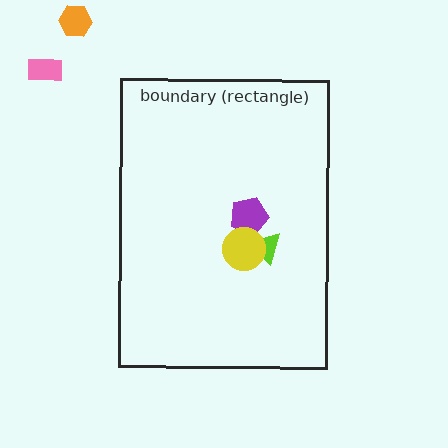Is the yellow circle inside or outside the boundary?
Inside.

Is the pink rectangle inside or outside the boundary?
Outside.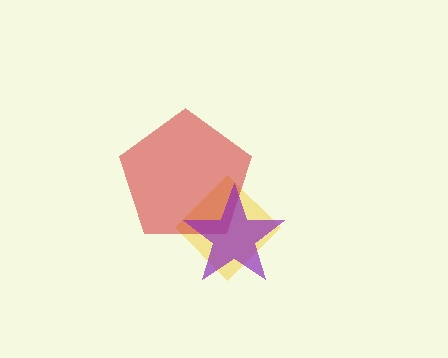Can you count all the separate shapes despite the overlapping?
Yes, there are 3 separate shapes.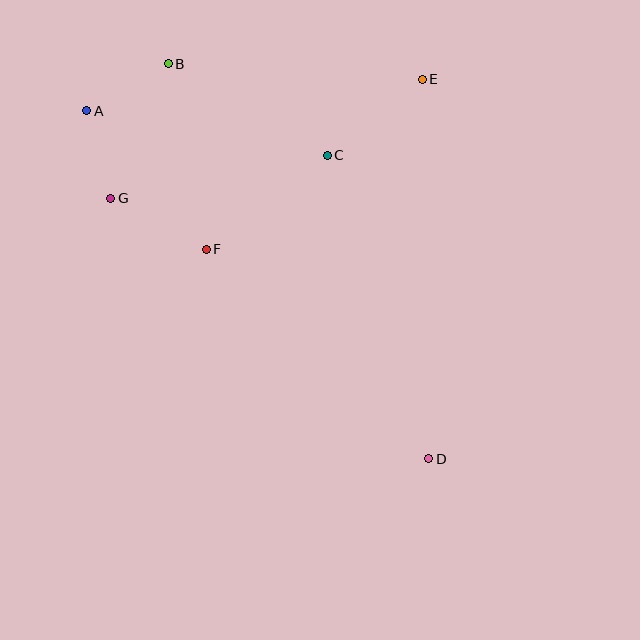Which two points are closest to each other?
Points A and G are closest to each other.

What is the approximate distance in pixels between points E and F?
The distance between E and F is approximately 275 pixels.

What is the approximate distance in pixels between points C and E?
The distance between C and E is approximately 122 pixels.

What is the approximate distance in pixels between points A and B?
The distance between A and B is approximately 94 pixels.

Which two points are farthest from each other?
Points A and D are farthest from each other.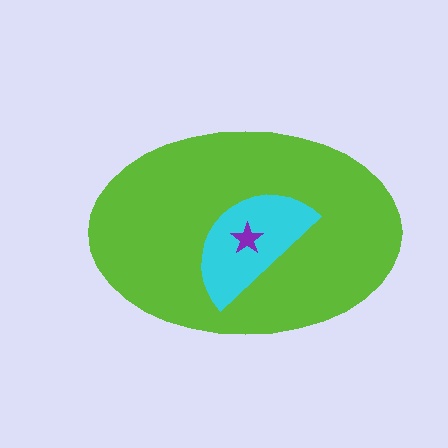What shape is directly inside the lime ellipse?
The cyan semicircle.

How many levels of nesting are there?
3.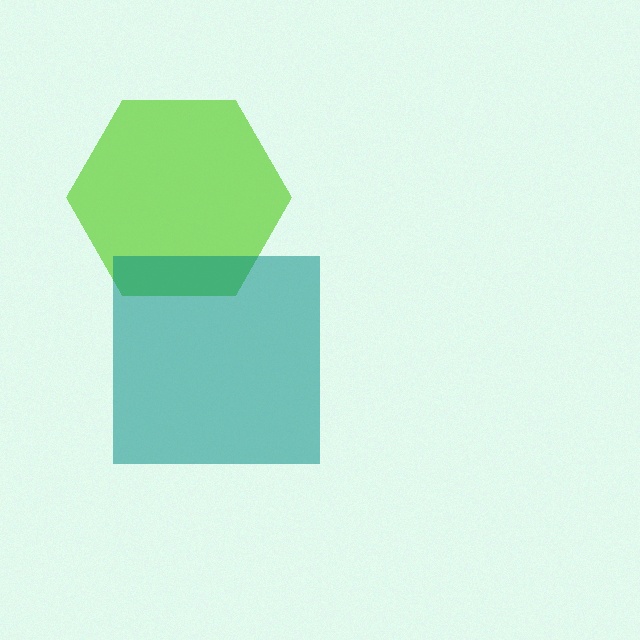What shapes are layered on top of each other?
The layered shapes are: a lime hexagon, a teal square.